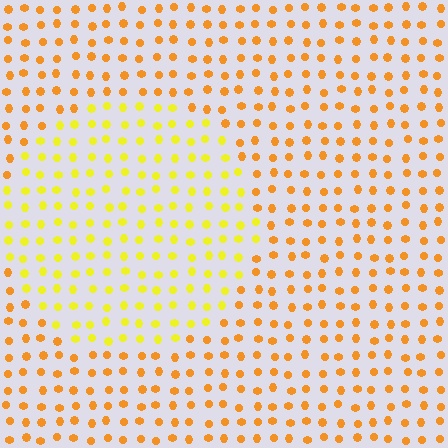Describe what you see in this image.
The image is filled with small orange elements in a uniform arrangement. A circle-shaped region is visible where the elements are tinted to a slightly different hue, forming a subtle color boundary.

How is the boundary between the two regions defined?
The boundary is defined purely by a slight shift in hue (about 30 degrees). Spacing, size, and orientation are identical on both sides.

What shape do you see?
I see a circle.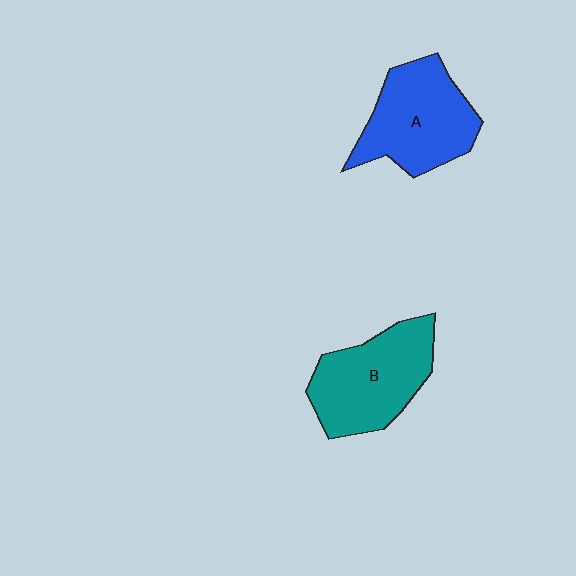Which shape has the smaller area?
Shape A (blue).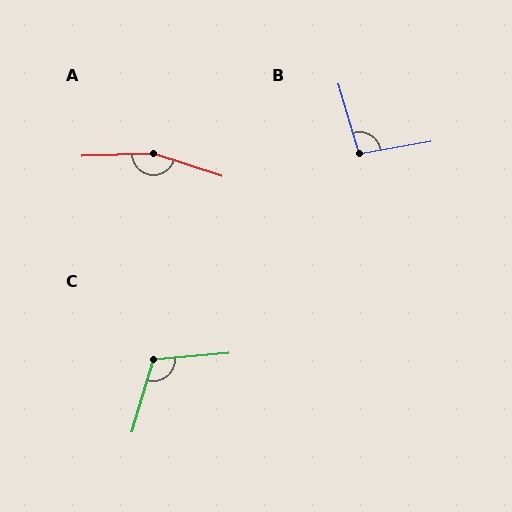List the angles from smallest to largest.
B (96°), C (112°), A (160°).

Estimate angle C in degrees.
Approximately 112 degrees.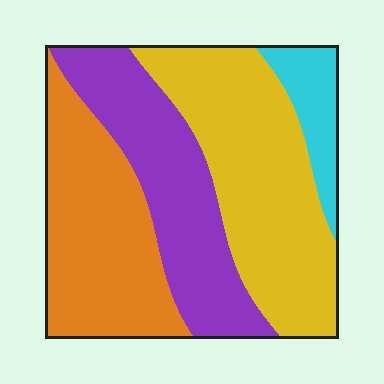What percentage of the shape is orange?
Orange covers roughly 30% of the shape.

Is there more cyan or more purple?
Purple.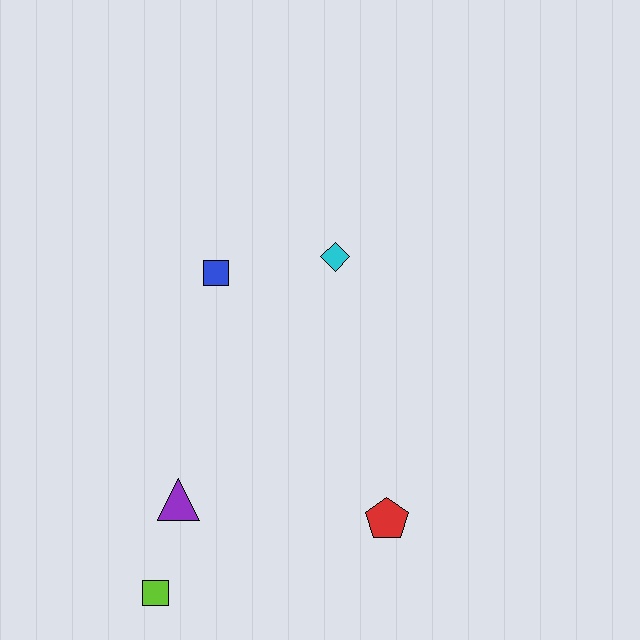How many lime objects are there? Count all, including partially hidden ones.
There is 1 lime object.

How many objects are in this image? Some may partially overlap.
There are 5 objects.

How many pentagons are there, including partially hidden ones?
There is 1 pentagon.